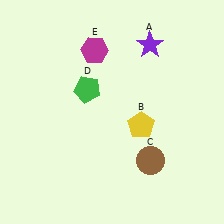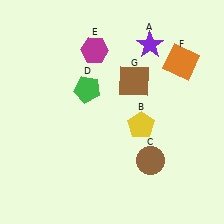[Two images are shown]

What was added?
An orange square (F), a brown square (G) were added in Image 2.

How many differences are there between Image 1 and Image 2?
There are 2 differences between the two images.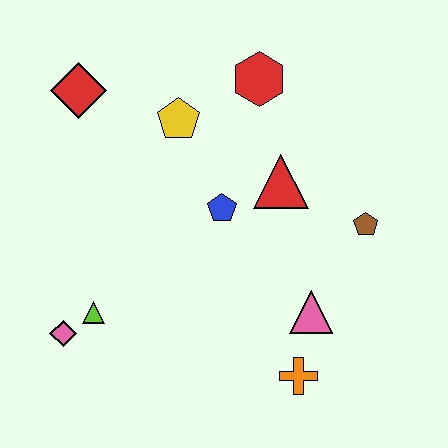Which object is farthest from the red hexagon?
The pink diamond is farthest from the red hexagon.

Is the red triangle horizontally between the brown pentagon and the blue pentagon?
Yes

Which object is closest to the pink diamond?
The lime triangle is closest to the pink diamond.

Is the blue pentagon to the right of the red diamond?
Yes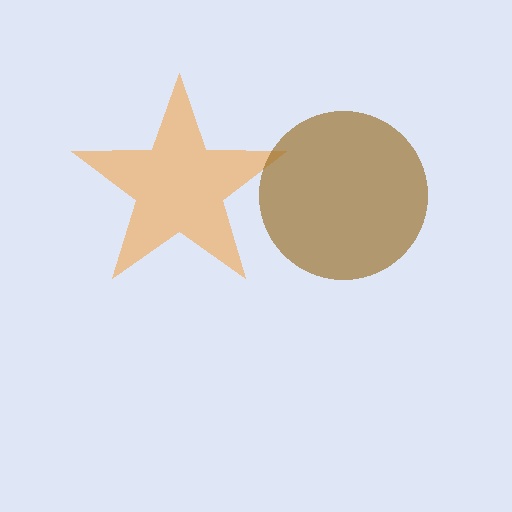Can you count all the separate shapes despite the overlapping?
Yes, there are 2 separate shapes.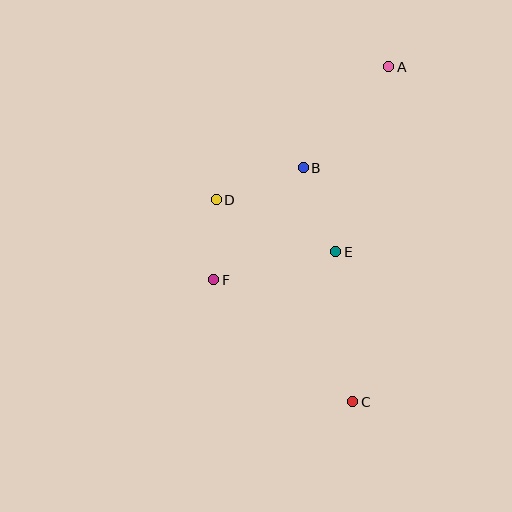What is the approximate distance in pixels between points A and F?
The distance between A and F is approximately 276 pixels.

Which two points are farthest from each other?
Points A and C are farthest from each other.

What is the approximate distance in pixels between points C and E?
The distance between C and E is approximately 151 pixels.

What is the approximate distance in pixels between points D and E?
The distance between D and E is approximately 131 pixels.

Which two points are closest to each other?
Points D and F are closest to each other.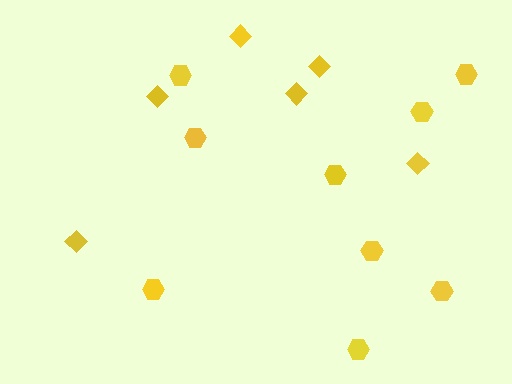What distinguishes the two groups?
There are 2 groups: one group of diamonds (6) and one group of hexagons (9).